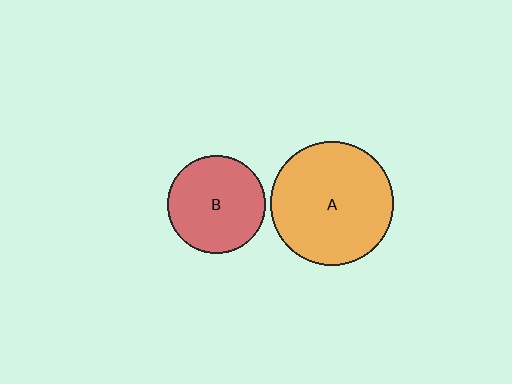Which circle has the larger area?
Circle A (orange).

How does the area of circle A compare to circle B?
Approximately 1.6 times.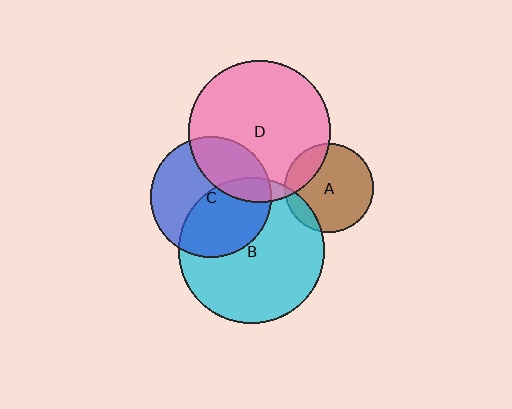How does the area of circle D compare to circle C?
Approximately 1.4 times.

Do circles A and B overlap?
Yes.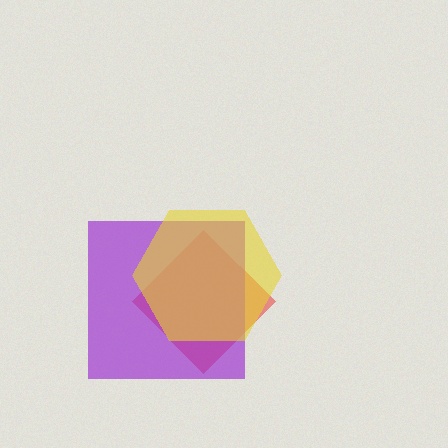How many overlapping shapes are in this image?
There are 3 overlapping shapes in the image.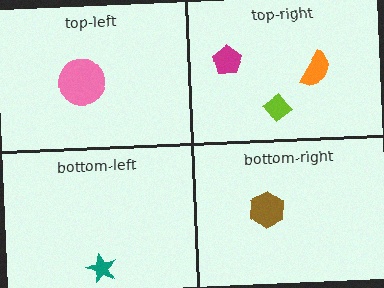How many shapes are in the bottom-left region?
1.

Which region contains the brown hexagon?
The bottom-right region.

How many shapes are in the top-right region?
3.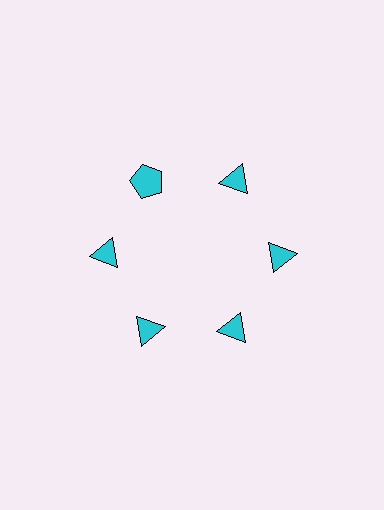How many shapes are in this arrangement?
There are 6 shapes arranged in a ring pattern.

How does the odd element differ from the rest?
It has a different shape: pentagon instead of triangle.